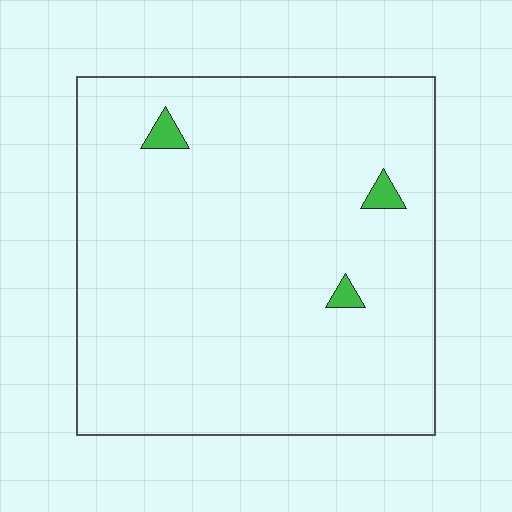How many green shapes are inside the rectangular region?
3.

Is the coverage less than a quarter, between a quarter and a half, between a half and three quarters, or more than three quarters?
Less than a quarter.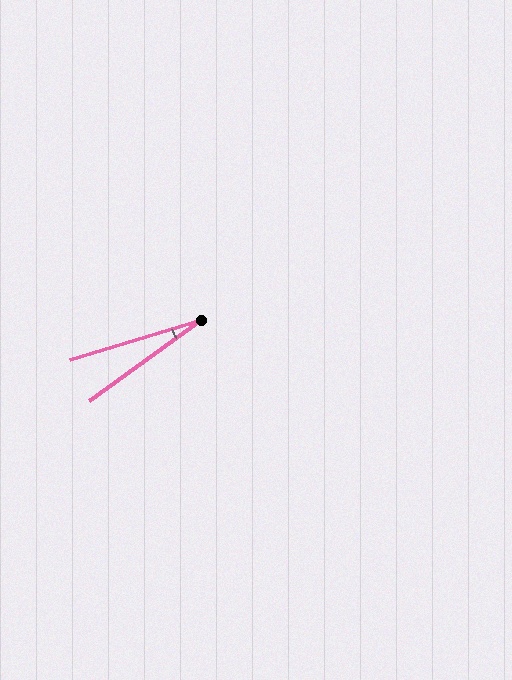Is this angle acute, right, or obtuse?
It is acute.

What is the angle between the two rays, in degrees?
Approximately 19 degrees.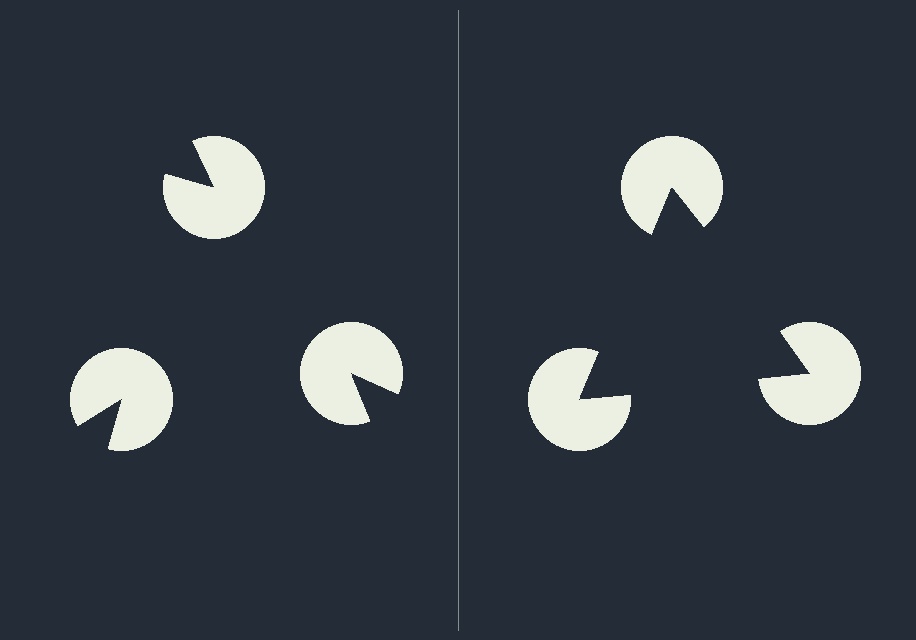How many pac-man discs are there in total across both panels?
6 — 3 on each side.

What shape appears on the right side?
An illusory triangle.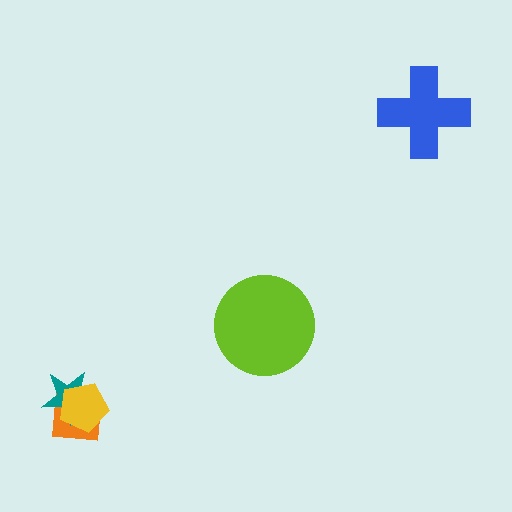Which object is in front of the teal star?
The yellow pentagon is in front of the teal star.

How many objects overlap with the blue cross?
0 objects overlap with the blue cross.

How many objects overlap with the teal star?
2 objects overlap with the teal star.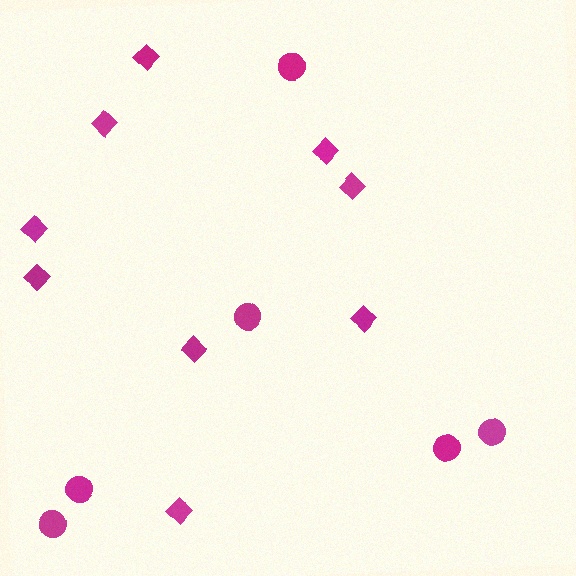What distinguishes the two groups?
There are 2 groups: one group of diamonds (9) and one group of circles (6).